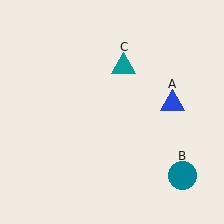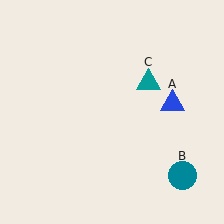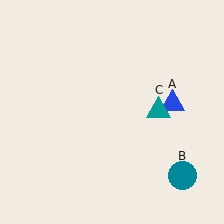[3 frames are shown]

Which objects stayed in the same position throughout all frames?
Blue triangle (object A) and teal circle (object B) remained stationary.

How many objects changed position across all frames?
1 object changed position: teal triangle (object C).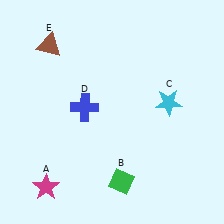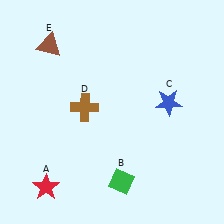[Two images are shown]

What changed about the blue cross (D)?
In Image 1, D is blue. In Image 2, it changed to brown.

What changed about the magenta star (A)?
In Image 1, A is magenta. In Image 2, it changed to red.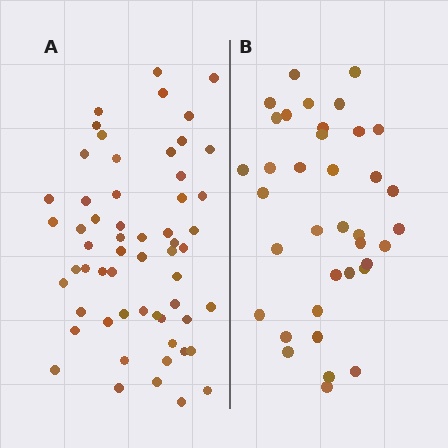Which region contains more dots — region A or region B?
Region A (the left region) has more dots.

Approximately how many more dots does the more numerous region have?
Region A has approximately 20 more dots than region B.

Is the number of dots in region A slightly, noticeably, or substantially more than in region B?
Region A has substantially more. The ratio is roughly 1.6 to 1.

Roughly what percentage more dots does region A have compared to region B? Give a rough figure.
About 55% more.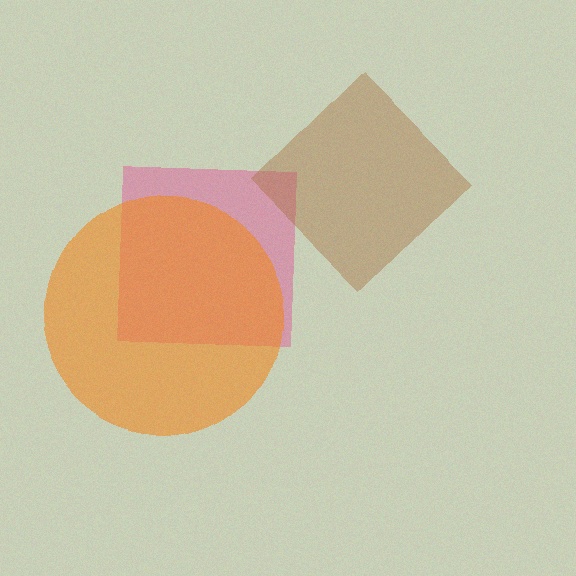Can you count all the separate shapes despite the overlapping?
Yes, there are 3 separate shapes.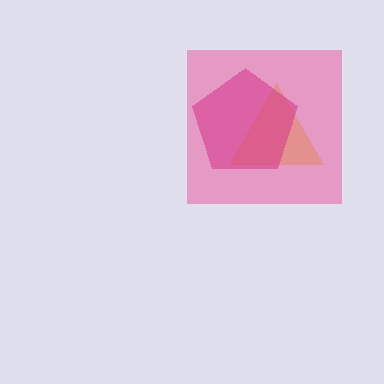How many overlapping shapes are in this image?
There are 3 overlapping shapes in the image.